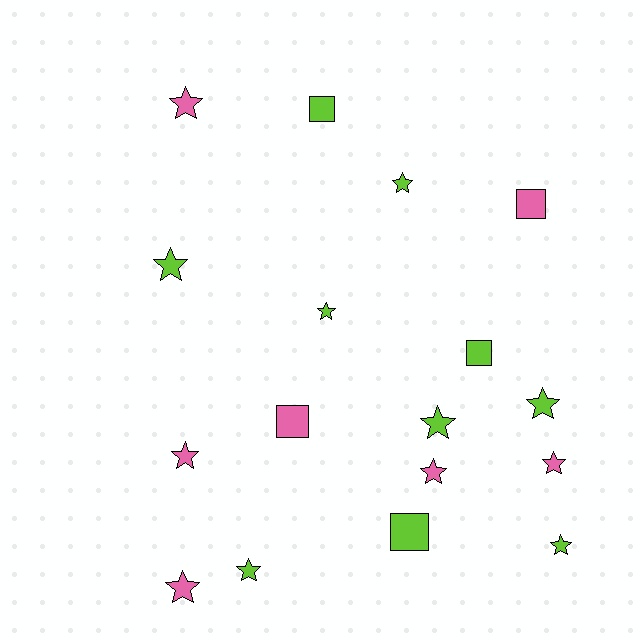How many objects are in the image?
There are 17 objects.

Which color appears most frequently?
Lime, with 10 objects.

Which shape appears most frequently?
Star, with 12 objects.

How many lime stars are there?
There are 7 lime stars.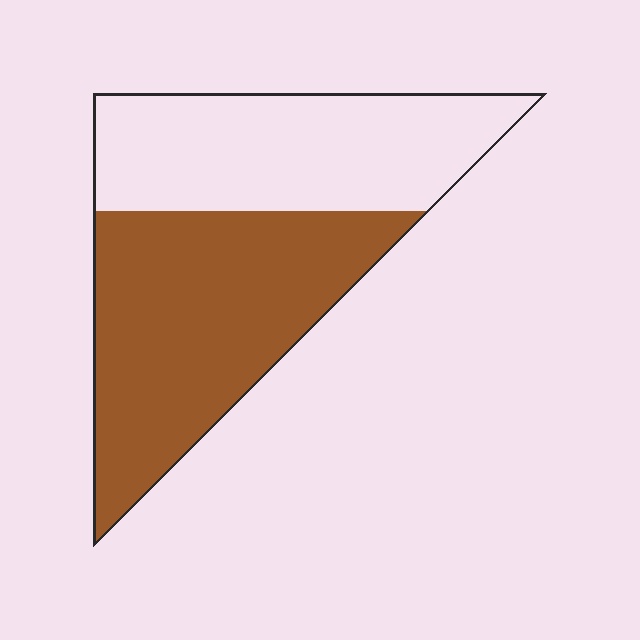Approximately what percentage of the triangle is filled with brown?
Approximately 55%.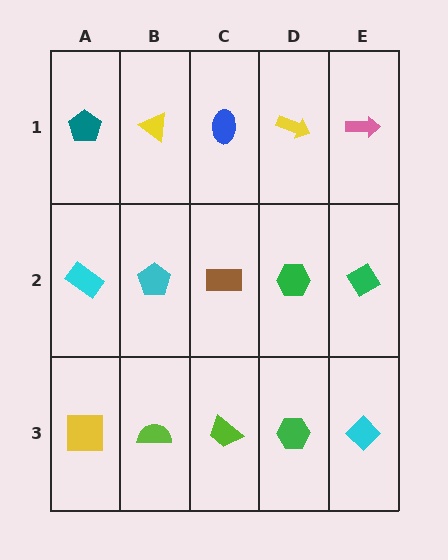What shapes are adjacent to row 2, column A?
A teal pentagon (row 1, column A), a yellow square (row 3, column A), a cyan pentagon (row 2, column B).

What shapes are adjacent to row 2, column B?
A yellow triangle (row 1, column B), a lime semicircle (row 3, column B), a cyan rectangle (row 2, column A), a brown rectangle (row 2, column C).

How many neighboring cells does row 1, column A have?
2.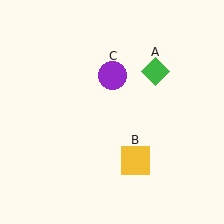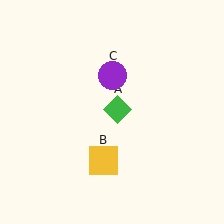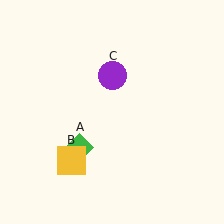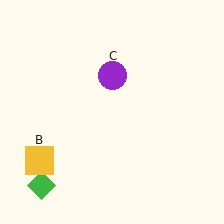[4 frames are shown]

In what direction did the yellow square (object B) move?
The yellow square (object B) moved left.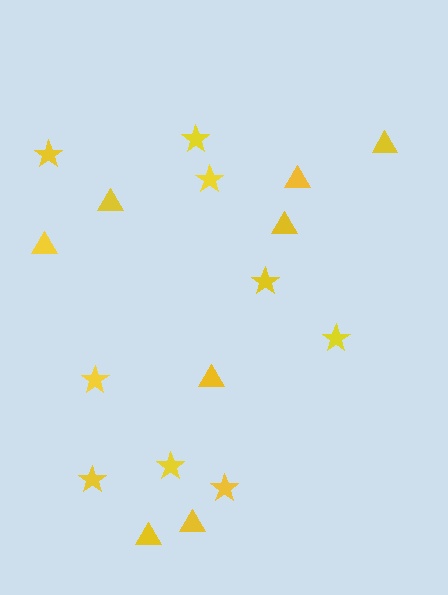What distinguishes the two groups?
There are 2 groups: one group of triangles (8) and one group of stars (9).